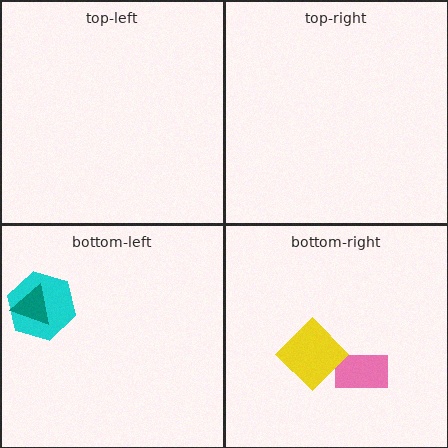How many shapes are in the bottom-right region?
2.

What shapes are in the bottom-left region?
The cyan hexagon, the teal triangle.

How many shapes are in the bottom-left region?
2.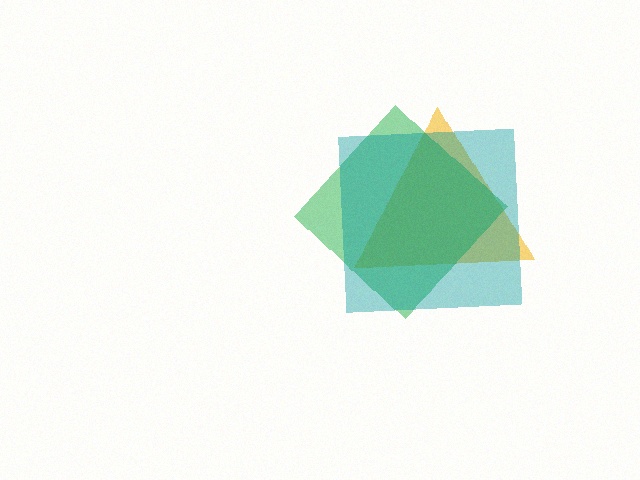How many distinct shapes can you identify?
There are 3 distinct shapes: a yellow triangle, a green diamond, a teal square.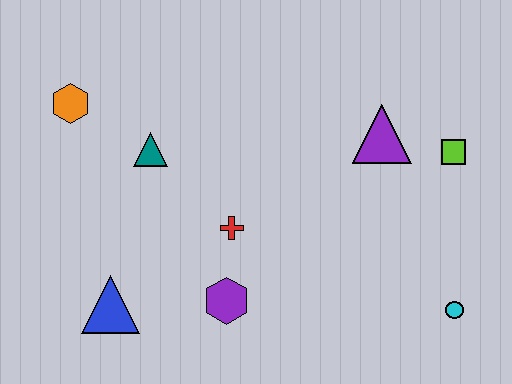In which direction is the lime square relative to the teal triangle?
The lime square is to the right of the teal triangle.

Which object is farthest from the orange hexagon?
The cyan circle is farthest from the orange hexagon.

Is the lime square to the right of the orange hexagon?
Yes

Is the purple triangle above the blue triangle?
Yes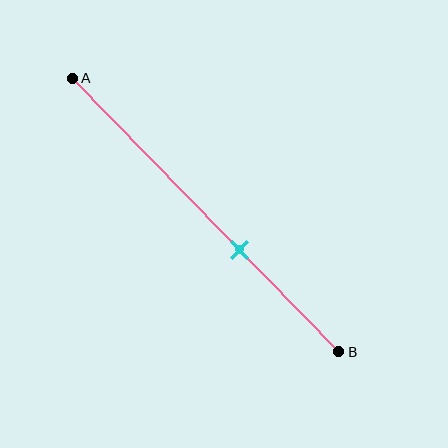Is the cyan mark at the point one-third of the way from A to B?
No, the mark is at about 65% from A, not at the 33% one-third point.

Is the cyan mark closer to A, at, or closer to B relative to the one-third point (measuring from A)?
The cyan mark is closer to point B than the one-third point of segment AB.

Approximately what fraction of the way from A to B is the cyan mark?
The cyan mark is approximately 65% of the way from A to B.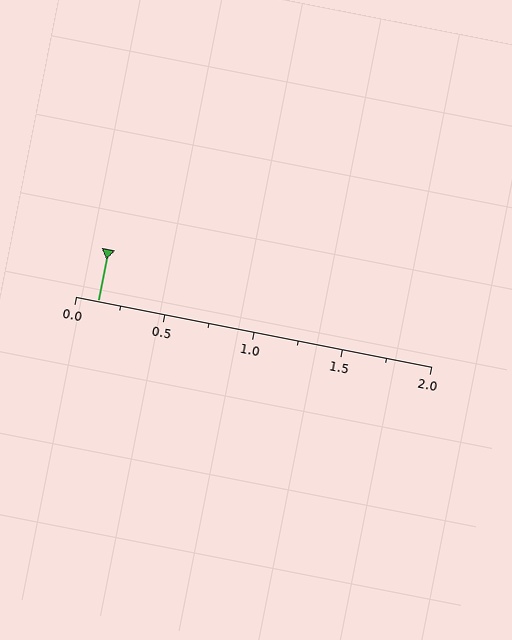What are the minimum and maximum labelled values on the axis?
The axis runs from 0.0 to 2.0.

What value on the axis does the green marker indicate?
The marker indicates approximately 0.12.